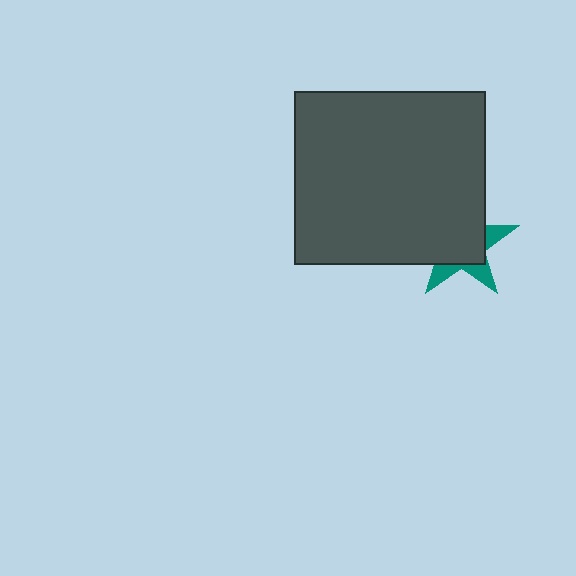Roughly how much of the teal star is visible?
A small part of it is visible (roughly 31%).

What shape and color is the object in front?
The object in front is a dark gray rectangle.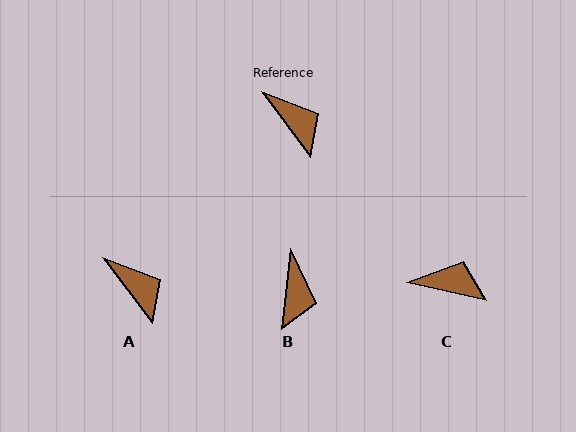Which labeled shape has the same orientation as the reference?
A.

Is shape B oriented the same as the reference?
No, it is off by about 43 degrees.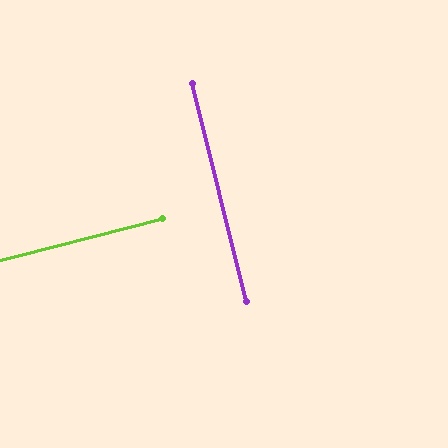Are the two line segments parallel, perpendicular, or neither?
Perpendicular — they meet at approximately 90°.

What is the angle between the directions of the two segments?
Approximately 90 degrees.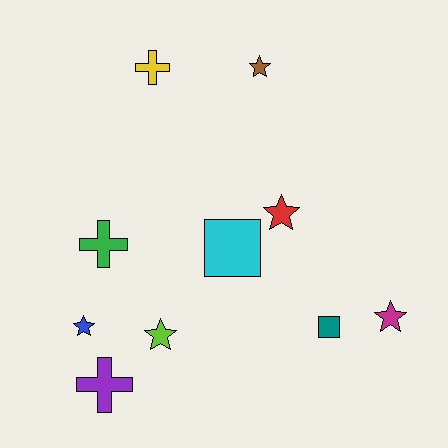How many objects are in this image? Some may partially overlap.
There are 10 objects.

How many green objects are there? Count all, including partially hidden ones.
There is 1 green object.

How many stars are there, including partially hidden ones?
There are 5 stars.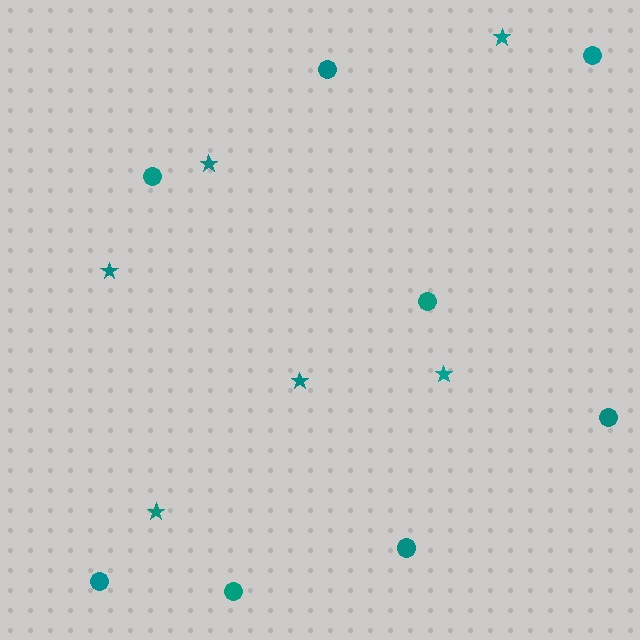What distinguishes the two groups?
There are 2 groups: one group of stars (6) and one group of circles (8).